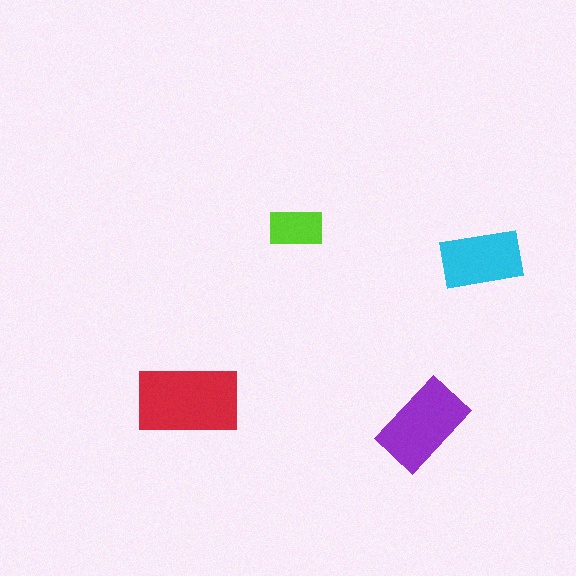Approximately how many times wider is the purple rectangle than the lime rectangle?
About 1.5 times wider.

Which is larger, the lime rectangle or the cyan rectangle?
The cyan one.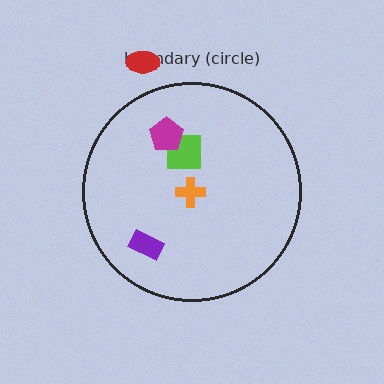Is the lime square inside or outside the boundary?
Inside.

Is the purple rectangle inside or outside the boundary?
Inside.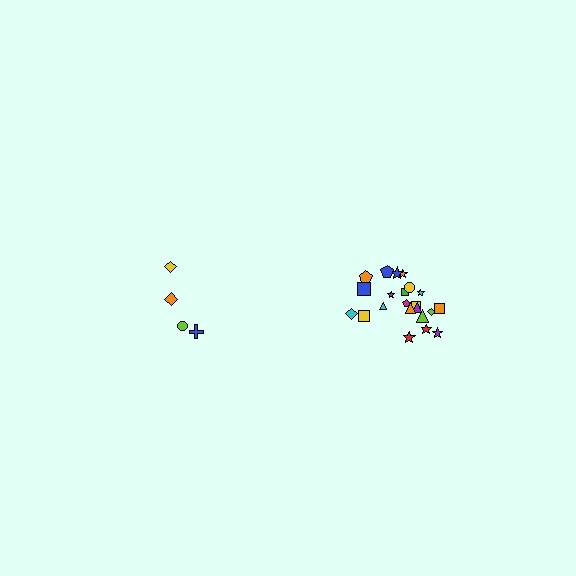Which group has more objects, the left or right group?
The right group.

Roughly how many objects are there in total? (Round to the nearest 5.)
Roughly 25 objects in total.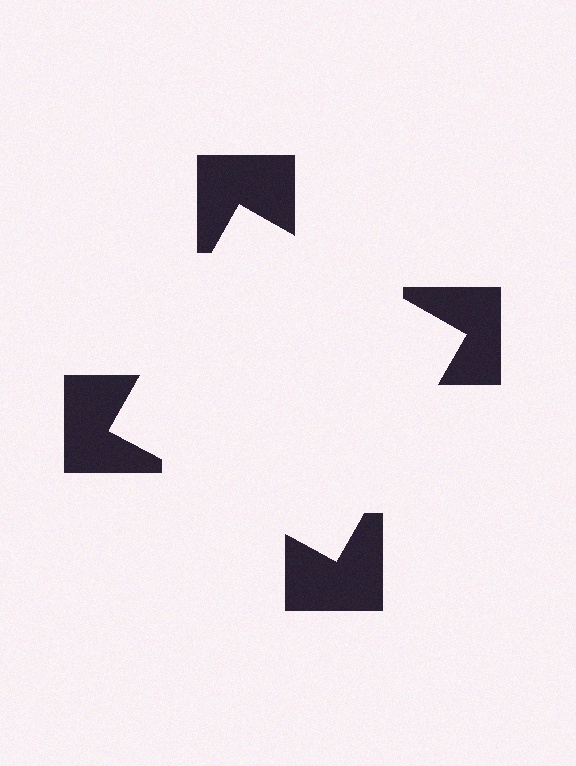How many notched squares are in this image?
There are 4 — one at each vertex of the illusory square.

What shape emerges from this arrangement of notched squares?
An illusory square — its edges are inferred from the aligned wedge cuts in the notched squares, not physically drawn.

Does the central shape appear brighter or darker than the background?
It typically appears slightly brighter than the background, even though no actual brightness change is drawn.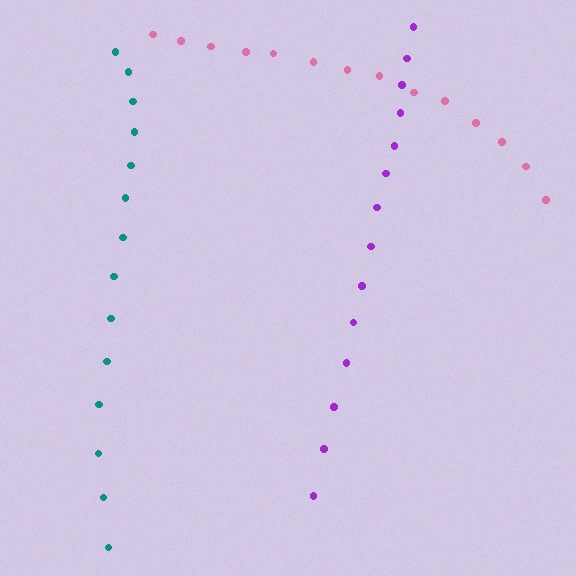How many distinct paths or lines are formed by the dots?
There are 3 distinct paths.